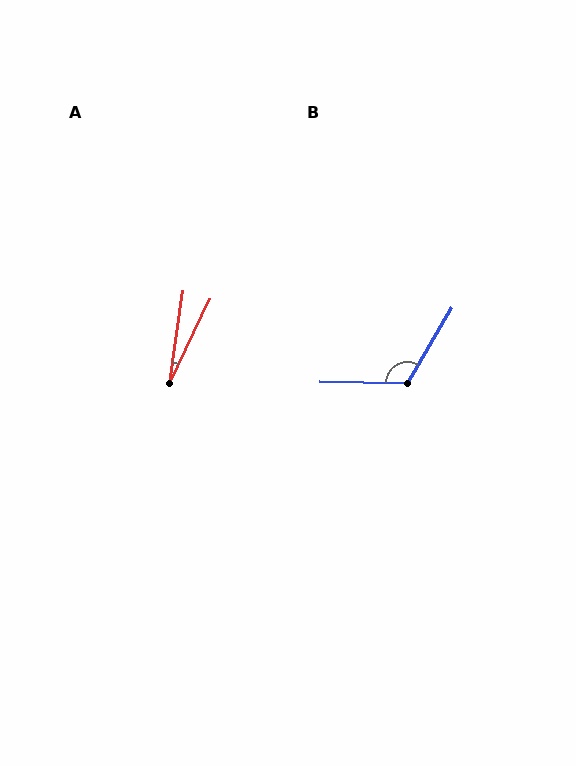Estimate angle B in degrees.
Approximately 119 degrees.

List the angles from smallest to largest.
A (17°), B (119°).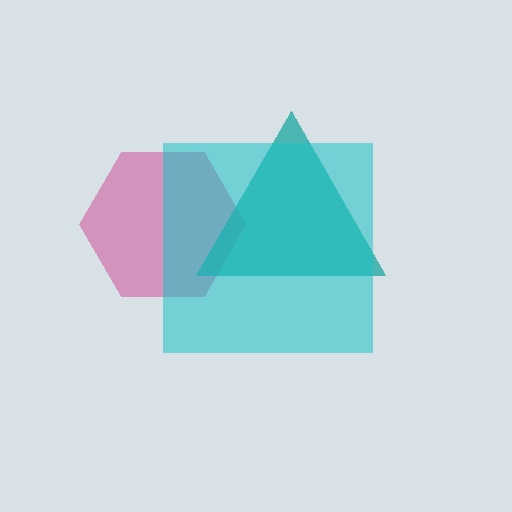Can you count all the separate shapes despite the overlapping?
Yes, there are 3 separate shapes.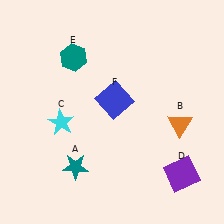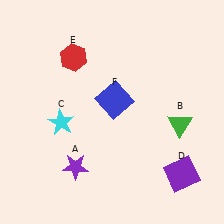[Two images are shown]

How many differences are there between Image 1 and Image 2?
There are 3 differences between the two images.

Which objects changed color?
A changed from teal to purple. B changed from orange to green. E changed from teal to red.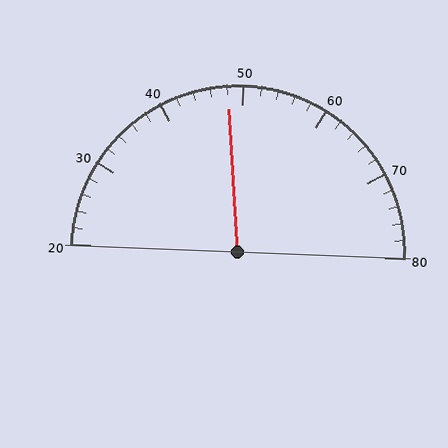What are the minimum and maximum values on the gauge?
The gauge ranges from 20 to 80.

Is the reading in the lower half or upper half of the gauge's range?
The reading is in the lower half of the range (20 to 80).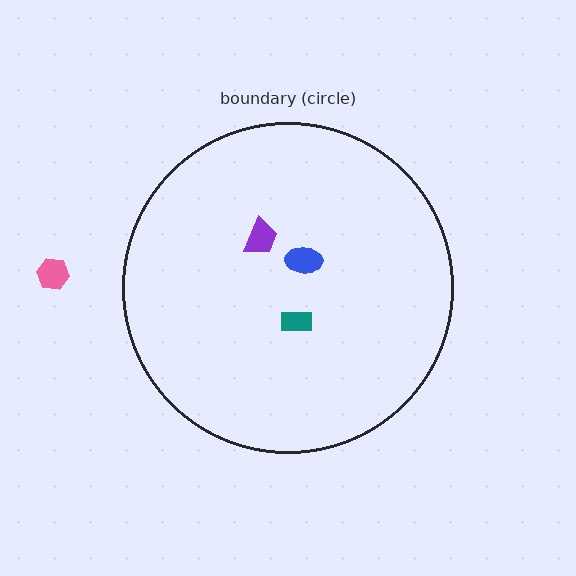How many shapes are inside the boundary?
3 inside, 1 outside.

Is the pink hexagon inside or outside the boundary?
Outside.